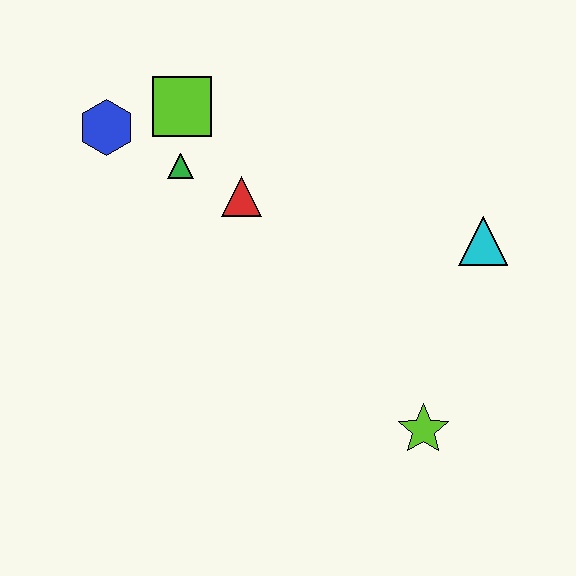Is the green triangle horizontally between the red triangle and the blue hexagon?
Yes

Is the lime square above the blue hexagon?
Yes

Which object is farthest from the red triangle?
The lime star is farthest from the red triangle.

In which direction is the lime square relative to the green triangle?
The lime square is above the green triangle.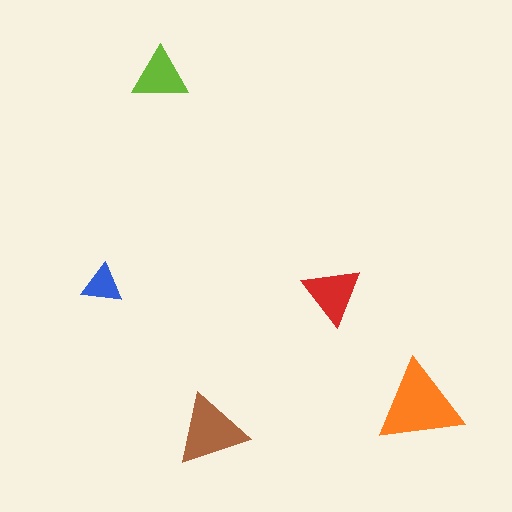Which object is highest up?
The lime triangle is topmost.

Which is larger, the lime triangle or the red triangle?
The red one.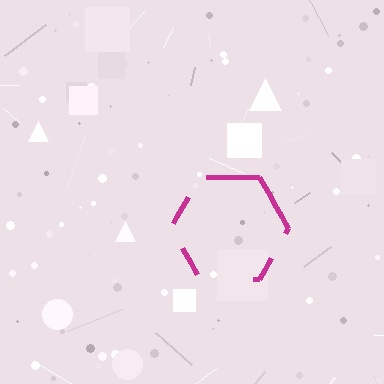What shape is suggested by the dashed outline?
The dashed outline suggests a hexagon.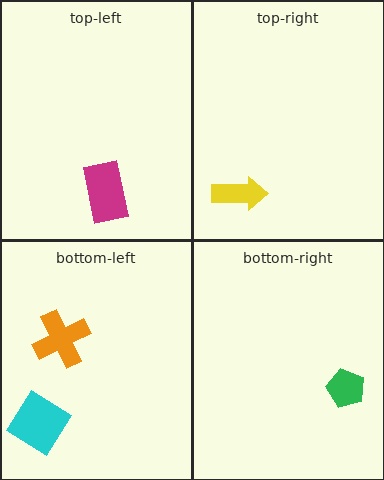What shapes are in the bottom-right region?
The green pentagon.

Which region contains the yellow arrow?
The top-right region.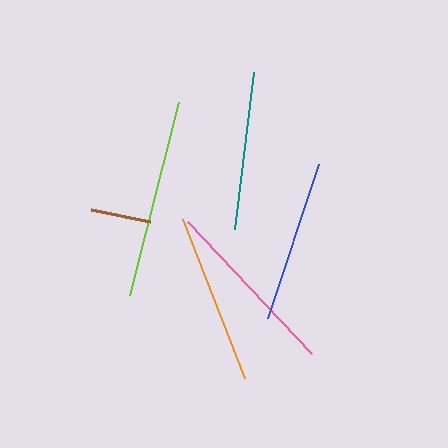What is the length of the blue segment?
The blue segment is approximately 163 pixels long.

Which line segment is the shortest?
The brown line is the shortest at approximately 60 pixels.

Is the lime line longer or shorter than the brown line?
The lime line is longer than the brown line.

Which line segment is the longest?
The lime line is the longest at approximately 199 pixels.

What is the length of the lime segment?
The lime segment is approximately 199 pixels long.